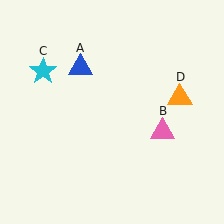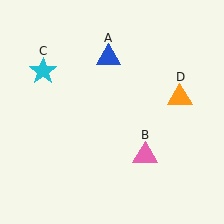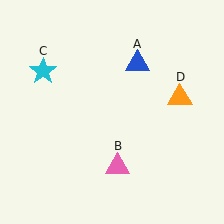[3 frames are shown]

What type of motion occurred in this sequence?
The blue triangle (object A), pink triangle (object B) rotated clockwise around the center of the scene.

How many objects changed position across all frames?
2 objects changed position: blue triangle (object A), pink triangle (object B).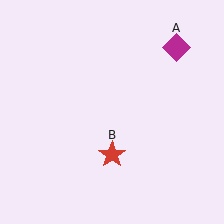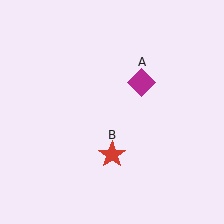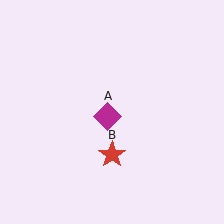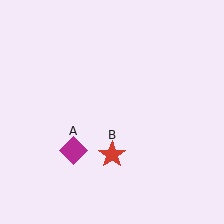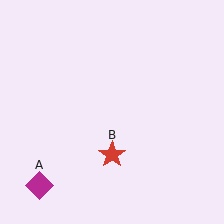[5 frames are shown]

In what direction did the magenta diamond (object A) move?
The magenta diamond (object A) moved down and to the left.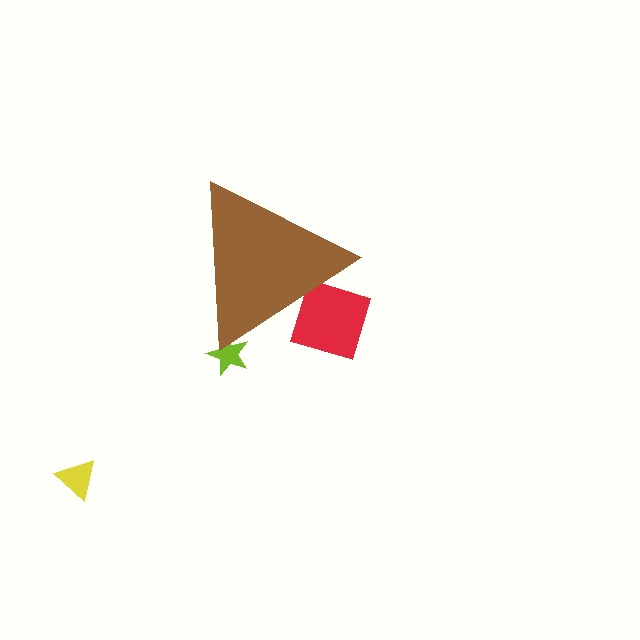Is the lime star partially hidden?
Yes, the lime star is partially hidden behind the brown triangle.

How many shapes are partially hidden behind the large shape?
2 shapes are partially hidden.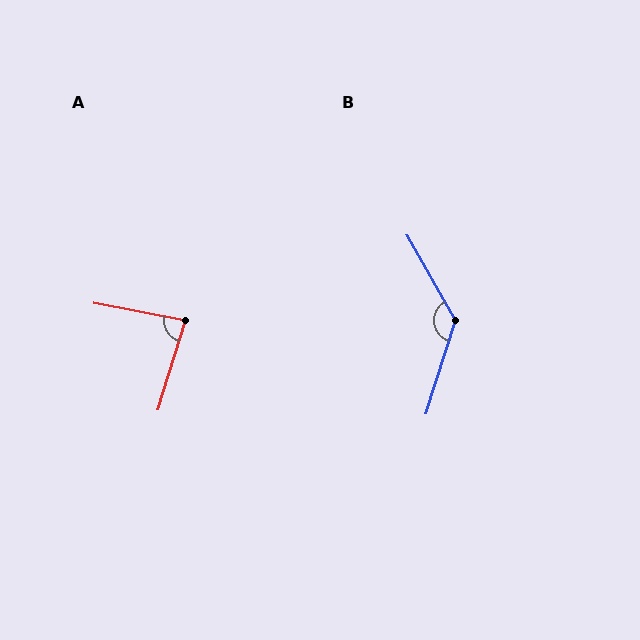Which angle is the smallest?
A, at approximately 84 degrees.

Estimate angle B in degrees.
Approximately 133 degrees.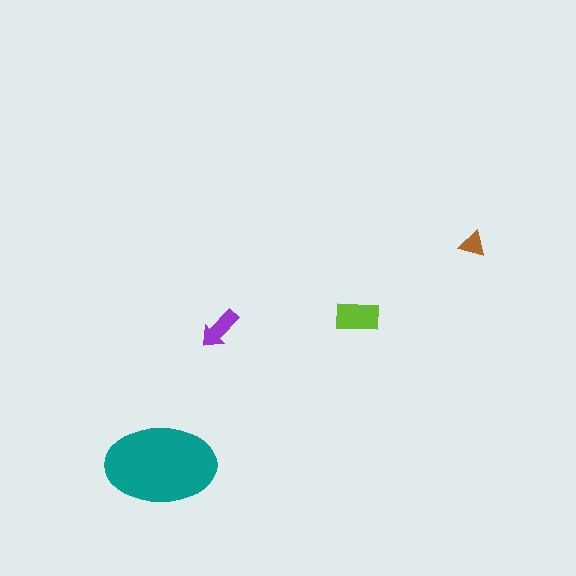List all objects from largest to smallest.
The teal ellipse, the lime rectangle, the purple arrow, the brown triangle.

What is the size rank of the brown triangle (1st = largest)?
4th.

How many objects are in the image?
There are 4 objects in the image.